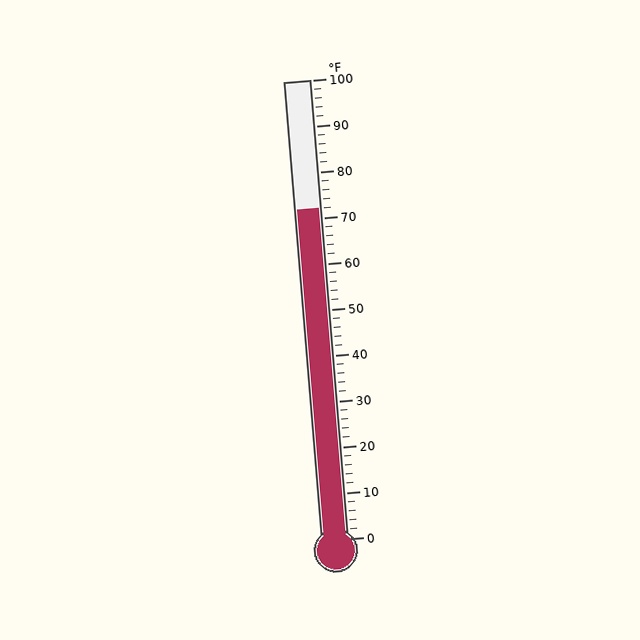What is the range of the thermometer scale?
The thermometer scale ranges from 0°F to 100°F.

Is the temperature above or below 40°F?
The temperature is above 40°F.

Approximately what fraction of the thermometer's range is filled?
The thermometer is filled to approximately 70% of its range.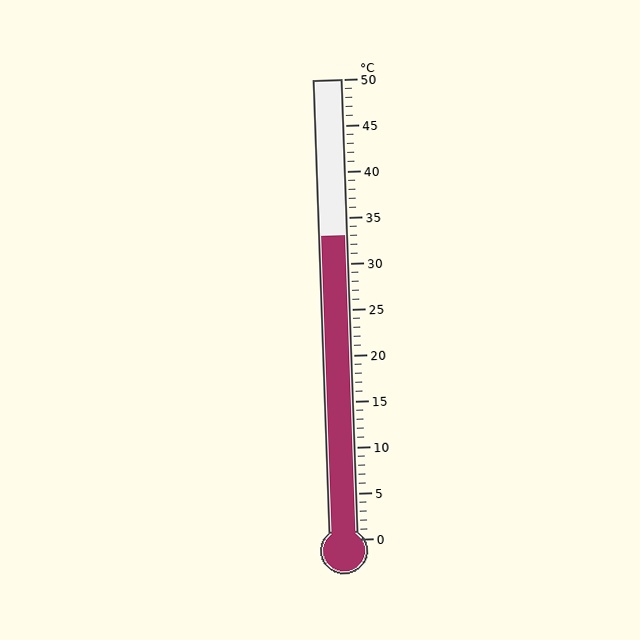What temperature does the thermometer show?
The thermometer shows approximately 33°C.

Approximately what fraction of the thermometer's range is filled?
The thermometer is filled to approximately 65% of its range.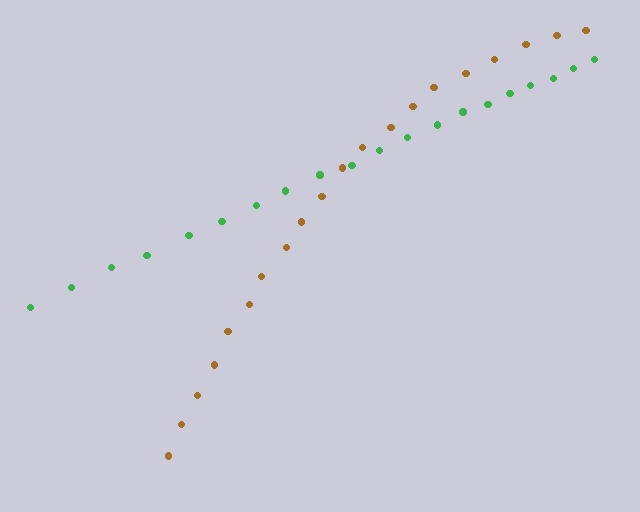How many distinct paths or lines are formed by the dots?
There are 2 distinct paths.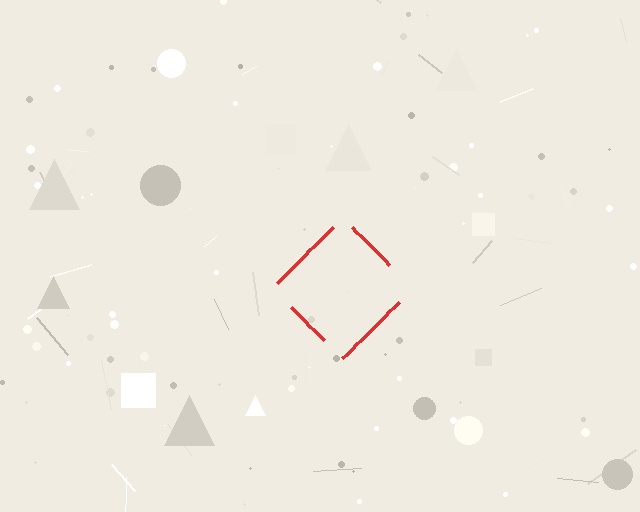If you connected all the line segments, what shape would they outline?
They would outline a diamond.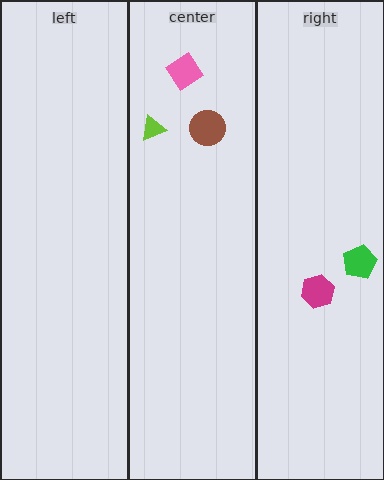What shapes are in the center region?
The pink diamond, the brown circle, the lime triangle.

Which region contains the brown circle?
The center region.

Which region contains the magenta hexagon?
The right region.